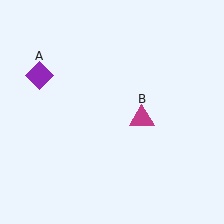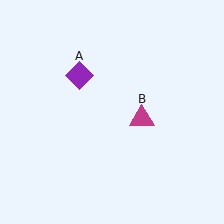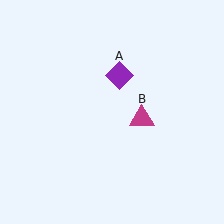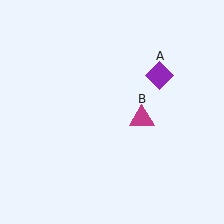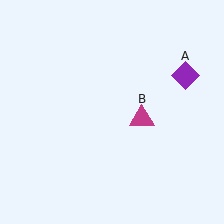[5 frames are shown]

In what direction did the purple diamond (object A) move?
The purple diamond (object A) moved right.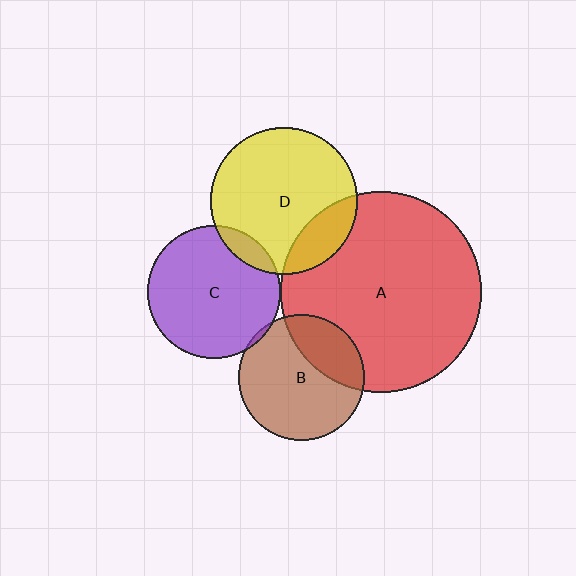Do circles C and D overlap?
Yes.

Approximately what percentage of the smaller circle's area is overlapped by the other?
Approximately 10%.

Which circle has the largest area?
Circle A (red).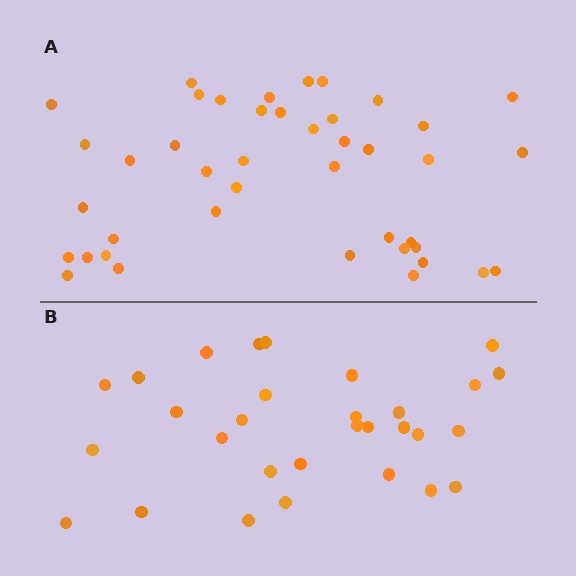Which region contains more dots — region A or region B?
Region A (the top region) has more dots.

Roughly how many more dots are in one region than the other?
Region A has roughly 12 or so more dots than region B.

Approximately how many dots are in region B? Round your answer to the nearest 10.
About 30 dots.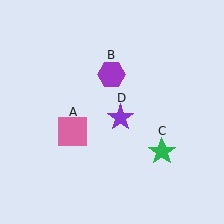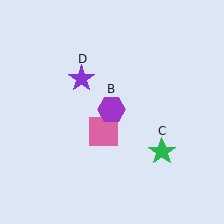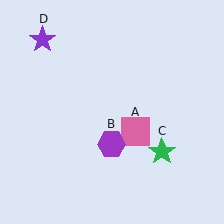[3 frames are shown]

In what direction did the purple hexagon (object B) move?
The purple hexagon (object B) moved down.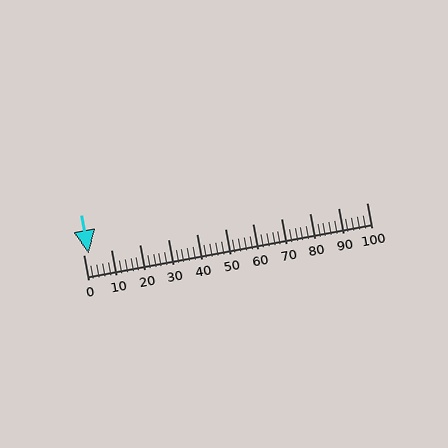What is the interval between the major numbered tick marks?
The major tick marks are spaced 10 units apart.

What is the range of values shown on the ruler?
The ruler shows values from 0 to 100.